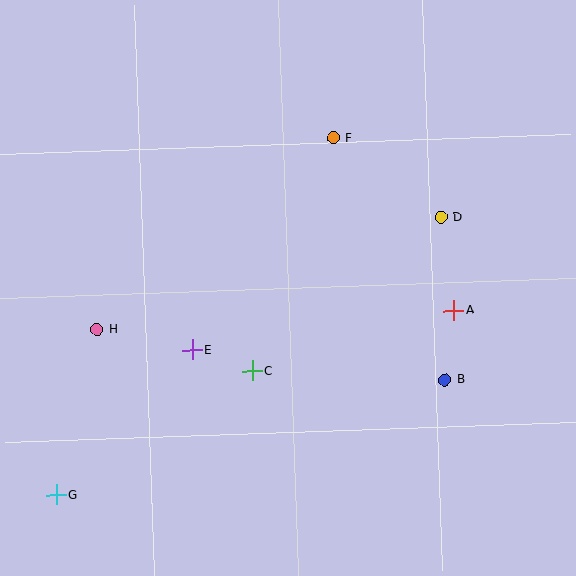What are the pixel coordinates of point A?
Point A is at (454, 311).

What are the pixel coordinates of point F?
Point F is at (333, 138).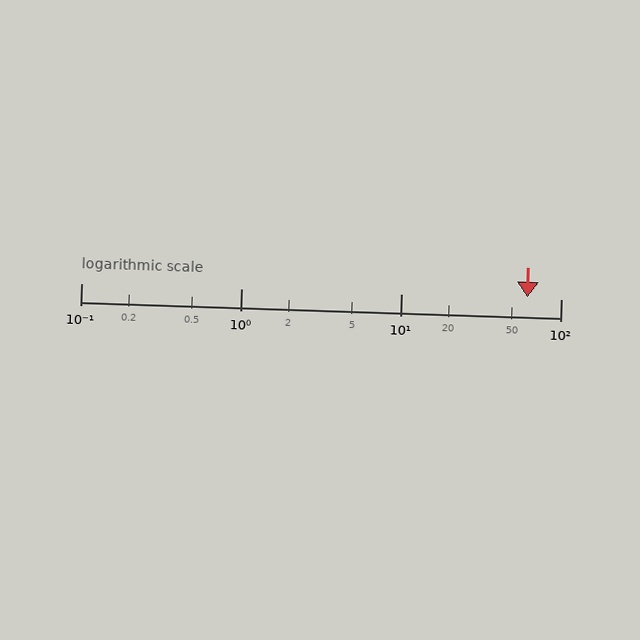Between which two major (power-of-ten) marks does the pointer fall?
The pointer is between 10 and 100.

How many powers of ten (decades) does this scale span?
The scale spans 3 decades, from 0.1 to 100.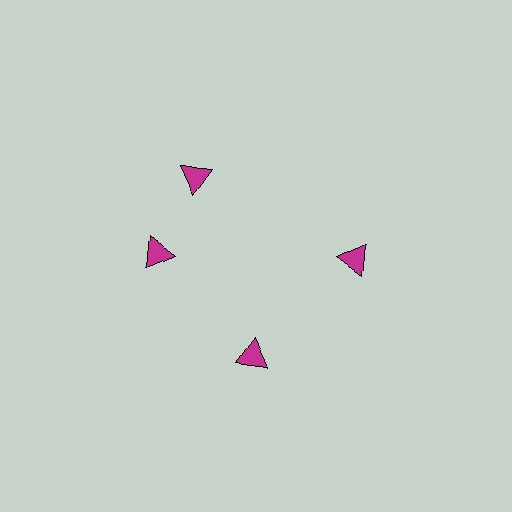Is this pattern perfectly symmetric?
No. The 4 magenta triangles are arranged in a ring, but one element near the 12 o'clock position is rotated out of alignment along the ring, breaking the 4-fold rotational symmetry.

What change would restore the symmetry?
The symmetry would be restored by rotating it back into even spacing with its neighbors so that all 4 triangles sit at equal angles and equal distance from the center.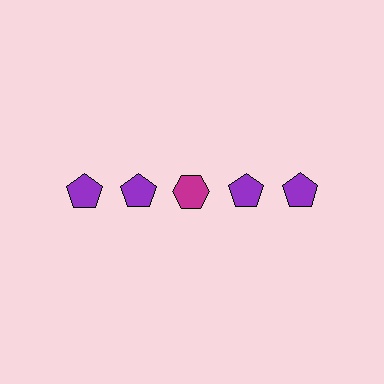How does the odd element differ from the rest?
It differs in both color (magenta instead of purple) and shape (hexagon instead of pentagon).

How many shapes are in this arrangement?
There are 5 shapes arranged in a grid pattern.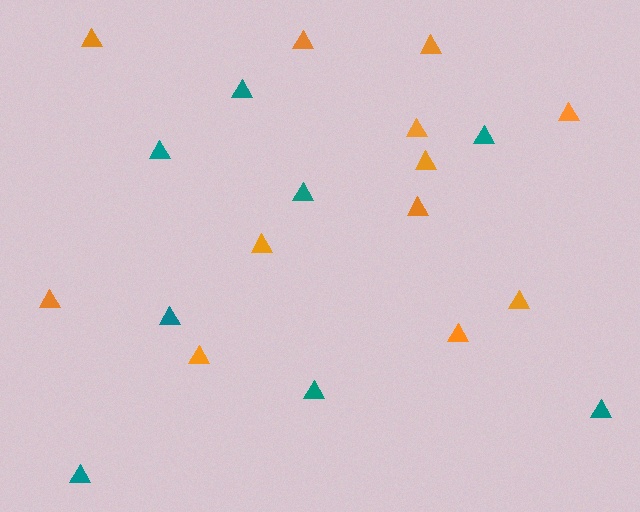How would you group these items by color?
There are 2 groups: one group of teal triangles (8) and one group of orange triangles (12).